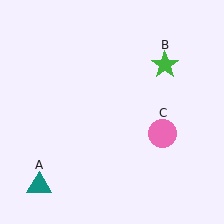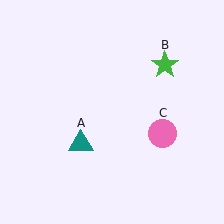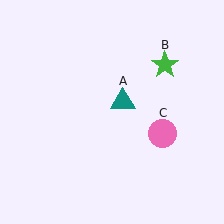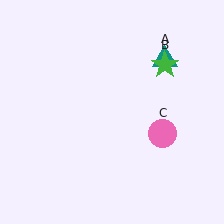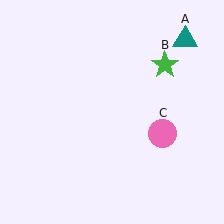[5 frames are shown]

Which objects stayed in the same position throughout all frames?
Green star (object B) and pink circle (object C) remained stationary.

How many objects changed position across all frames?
1 object changed position: teal triangle (object A).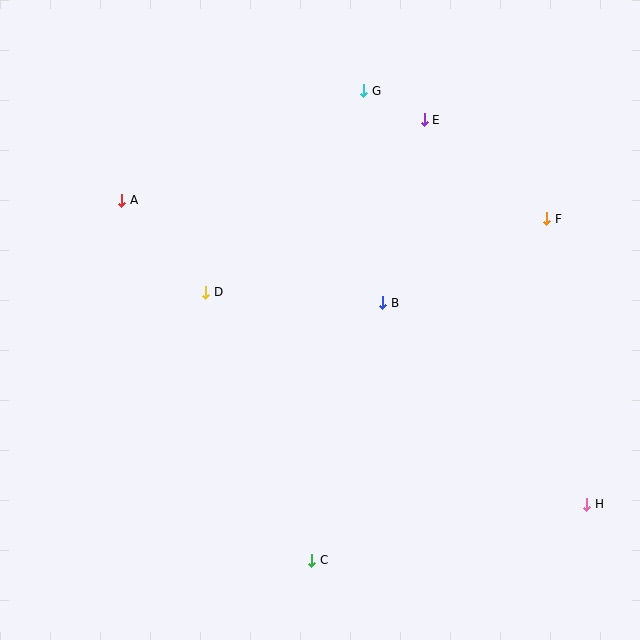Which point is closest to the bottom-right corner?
Point H is closest to the bottom-right corner.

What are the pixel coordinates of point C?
Point C is at (312, 560).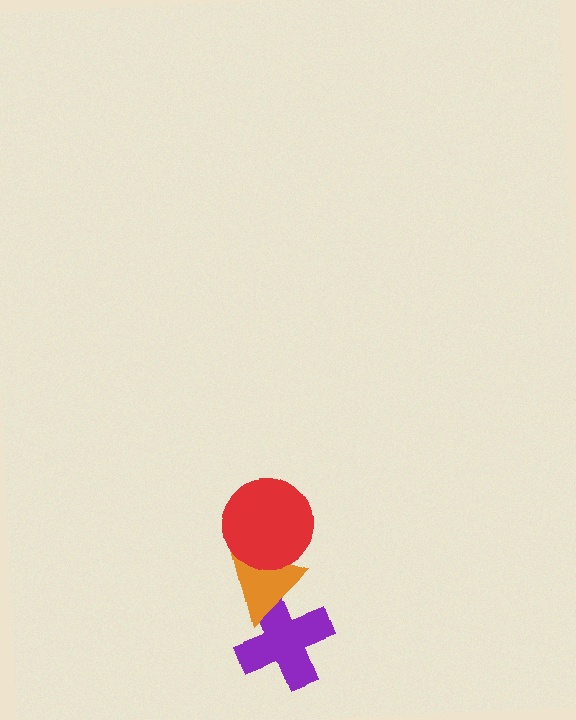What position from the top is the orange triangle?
The orange triangle is 2nd from the top.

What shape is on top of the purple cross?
The orange triangle is on top of the purple cross.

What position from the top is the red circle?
The red circle is 1st from the top.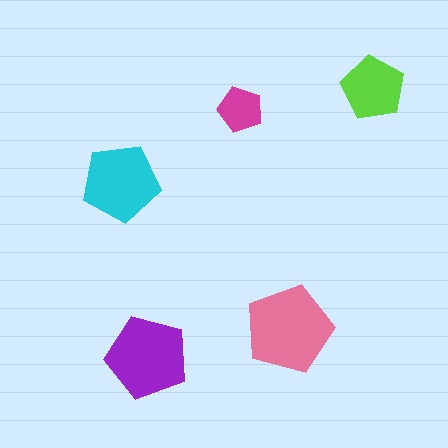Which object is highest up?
The lime pentagon is topmost.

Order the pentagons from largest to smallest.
the pink one, the purple one, the cyan one, the lime one, the magenta one.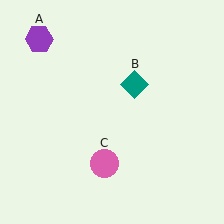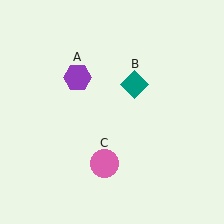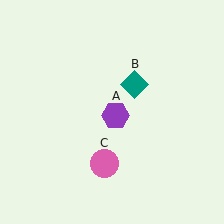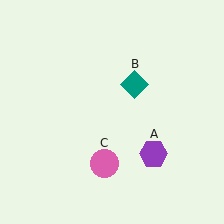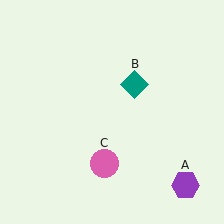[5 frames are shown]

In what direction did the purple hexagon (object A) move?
The purple hexagon (object A) moved down and to the right.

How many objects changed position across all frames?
1 object changed position: purple hexagon (object A).